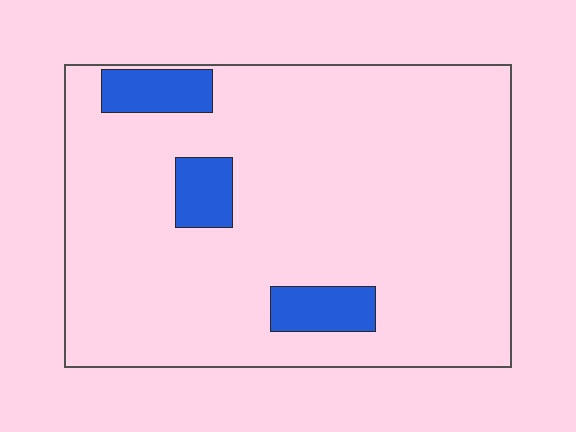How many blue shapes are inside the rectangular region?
3.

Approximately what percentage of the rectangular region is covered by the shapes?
Approximately 10%.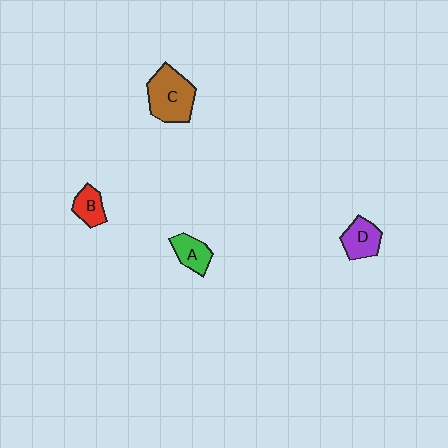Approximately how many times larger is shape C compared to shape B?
Approximately 2.1 times.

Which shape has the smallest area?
Shape B (red).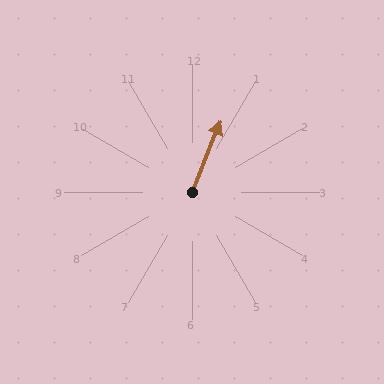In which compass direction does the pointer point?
North.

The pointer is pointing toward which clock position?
Roughly 1 o'clock.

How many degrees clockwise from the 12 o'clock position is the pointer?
Approximately 22 degrees.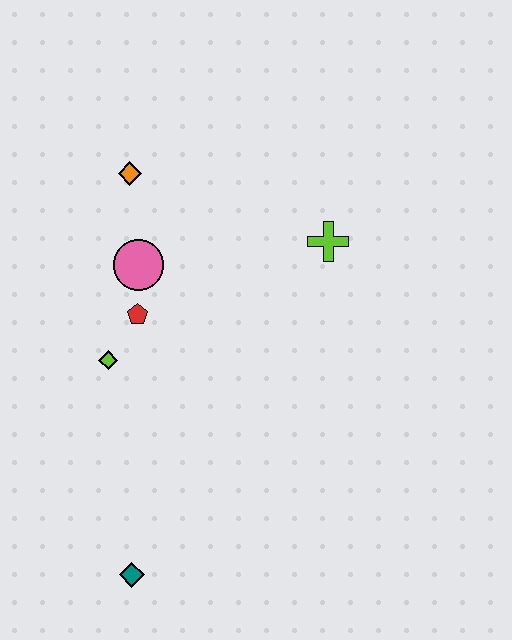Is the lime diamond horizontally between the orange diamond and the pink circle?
No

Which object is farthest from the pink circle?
The teal diamond is farthest from the pink circle.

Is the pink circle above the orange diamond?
No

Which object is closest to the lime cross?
The pink circle is closest to the lime cross.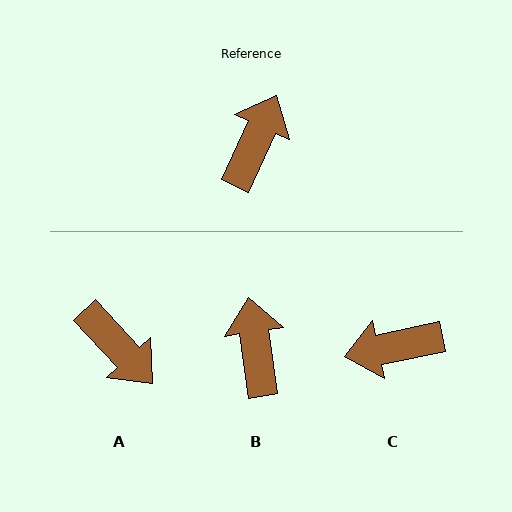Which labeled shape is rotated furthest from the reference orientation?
C, about 126 degrees away.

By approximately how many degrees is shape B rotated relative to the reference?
Approximately 33 degrees counter-clockwise.